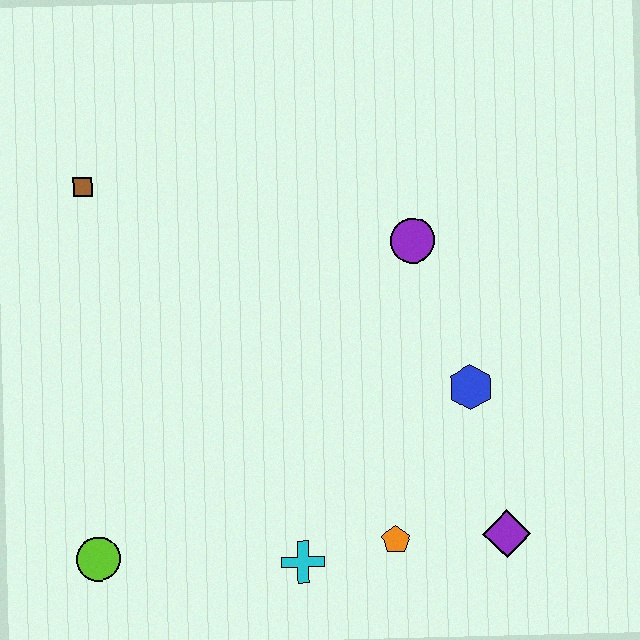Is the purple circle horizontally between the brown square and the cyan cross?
No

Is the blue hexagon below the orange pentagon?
No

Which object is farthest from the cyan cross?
The brown square is farthest from the cyan cross.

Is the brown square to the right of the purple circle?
No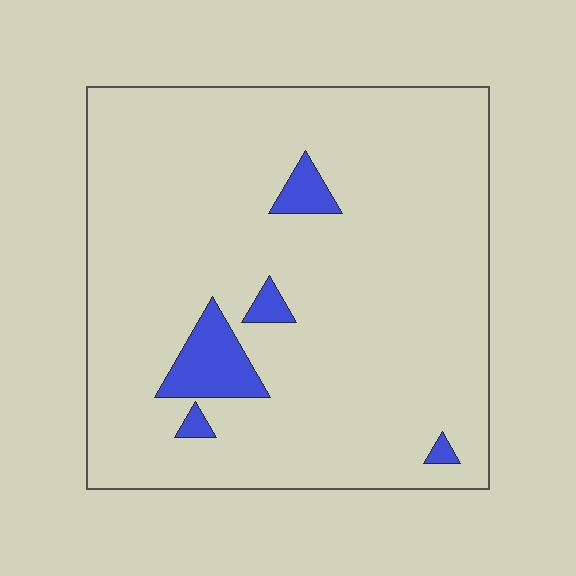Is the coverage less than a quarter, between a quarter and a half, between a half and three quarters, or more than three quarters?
Less than a quarter.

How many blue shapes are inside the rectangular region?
5.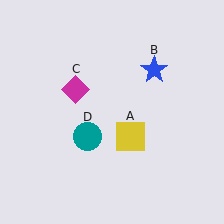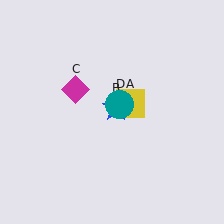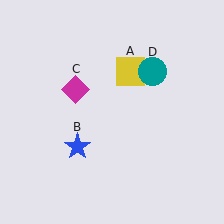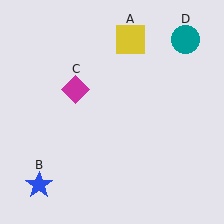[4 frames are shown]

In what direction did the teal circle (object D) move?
The teal circle (object D) moved up and to the right.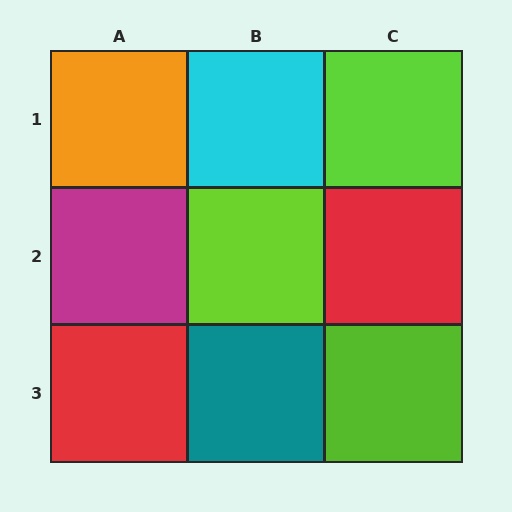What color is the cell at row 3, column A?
Red.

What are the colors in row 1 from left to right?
Orange, cyan, lime.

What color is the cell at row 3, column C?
Lime.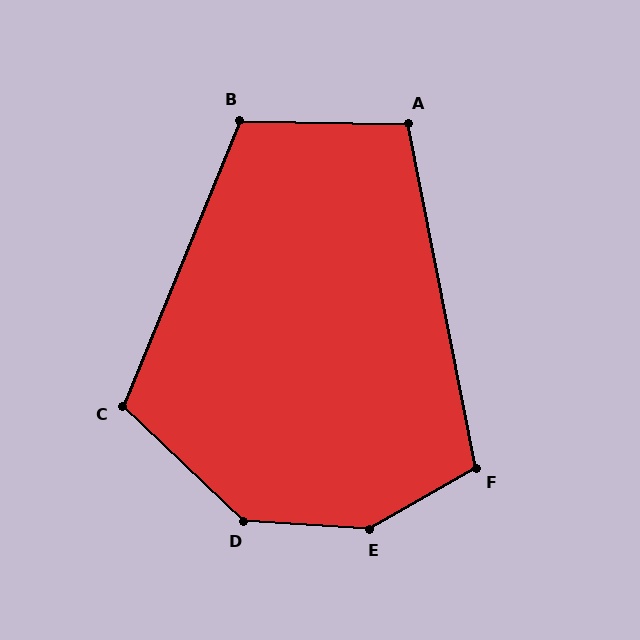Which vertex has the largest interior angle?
E, at approximately 146 degrees.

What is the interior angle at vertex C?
Approximately 111 degrees (obtuse).